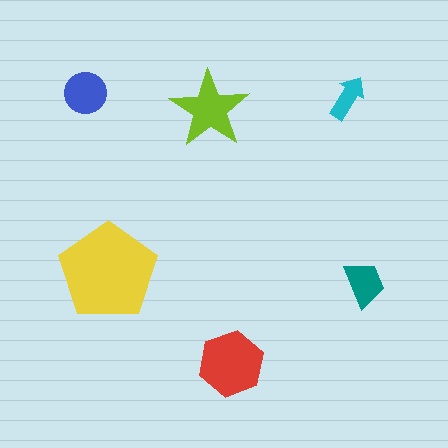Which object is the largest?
The yellow pentagon.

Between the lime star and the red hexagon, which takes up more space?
The red hexagon.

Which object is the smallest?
The cyan arrow.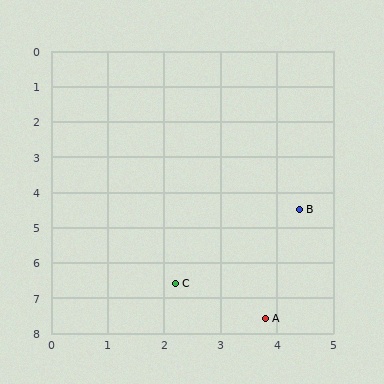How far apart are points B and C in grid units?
Points B and C are about 3.0 grid units apart.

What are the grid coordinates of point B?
Point B is at approximately (4.4, 4.5).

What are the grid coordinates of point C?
Point C is at approximately (2.2, 6.6).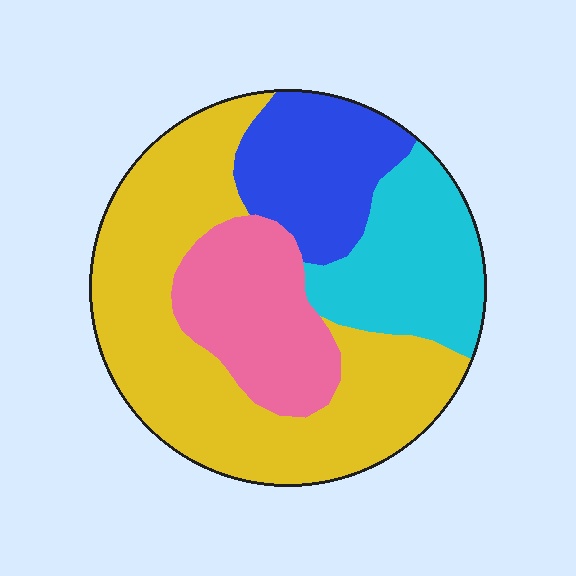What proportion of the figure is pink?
Pink takes up about one sixth (1/6) of the figure.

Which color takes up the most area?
Yellow, at roughly 45%.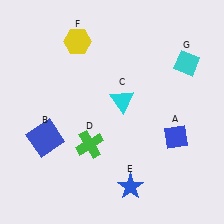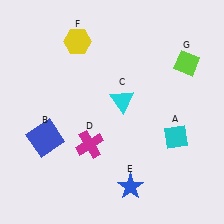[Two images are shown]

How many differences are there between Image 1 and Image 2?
There are 3 differences between the two images.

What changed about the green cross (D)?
In Image 1, D is green. In Image 2, it changed to magenta.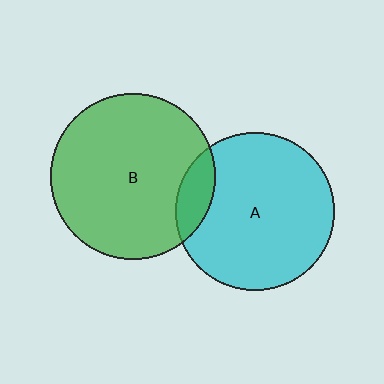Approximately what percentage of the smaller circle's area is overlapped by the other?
Approximately 10%.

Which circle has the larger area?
Circle B (green).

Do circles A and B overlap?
Yes.